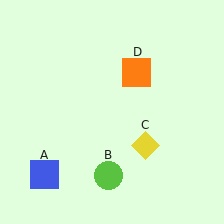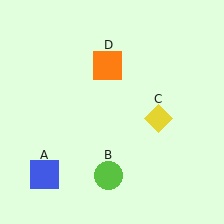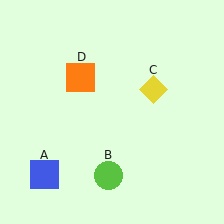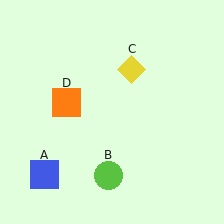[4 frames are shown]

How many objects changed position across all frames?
2 objects changed position: yellow diamond (object C), orange square (object D).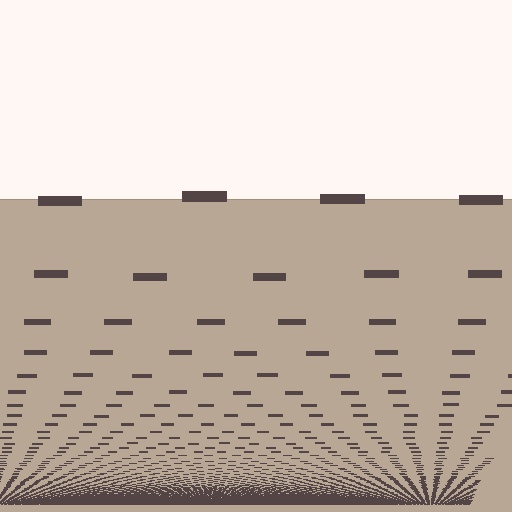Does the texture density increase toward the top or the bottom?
Density increases toward the bottom.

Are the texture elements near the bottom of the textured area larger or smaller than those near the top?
Smaller. The gradient is inverted — elements near the bottom are smaller and denser.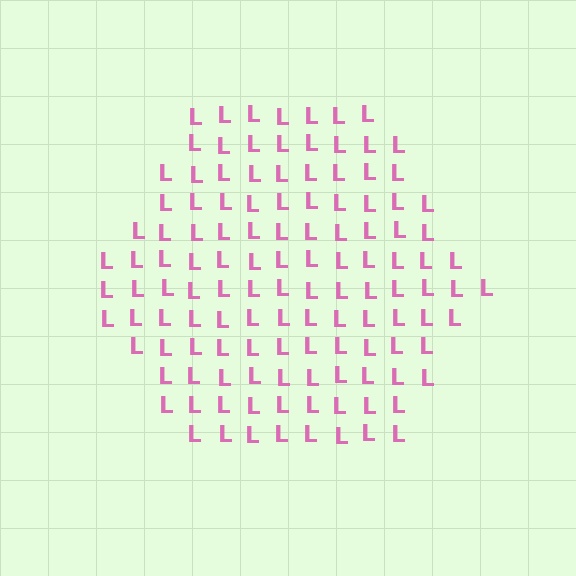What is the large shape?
The large shape is a hexagon.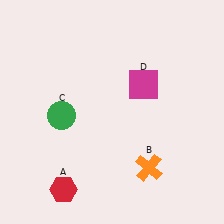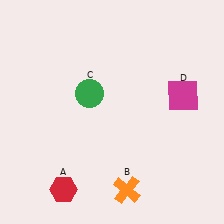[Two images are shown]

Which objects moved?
The objects that moved are: the orange cross (B), the green circle (C), the magenta square (D).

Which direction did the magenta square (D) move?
The magenta square (D) moved right.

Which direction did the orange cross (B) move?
The orange cross (B) moved down.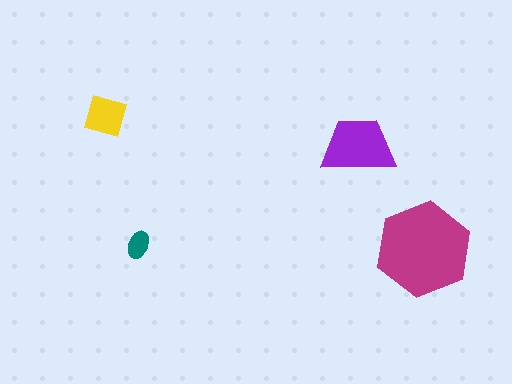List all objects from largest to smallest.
The magenta hexagon, the purple trapezoid, the yellow diamond, the teal ellipse.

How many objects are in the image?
There are 4 objects in the image.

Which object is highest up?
The yellow diamond is topmost.